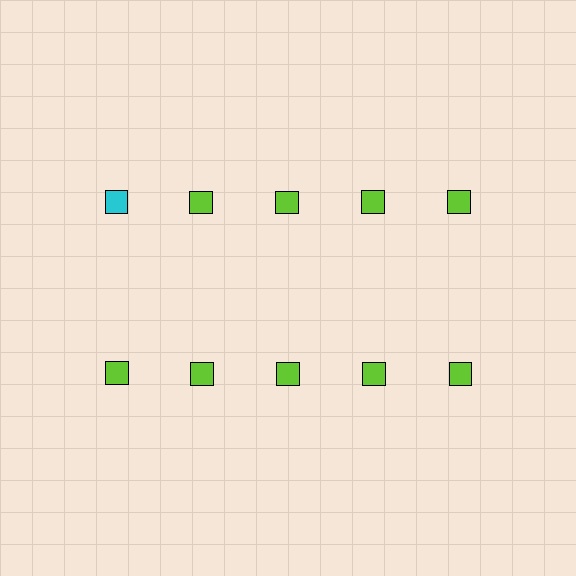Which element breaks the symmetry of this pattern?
The cyan square in the top row, leftmost column breaks the symmetry. All other shapes are lime squares.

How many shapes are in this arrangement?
There are 10 shapes arranged in a grid pattern.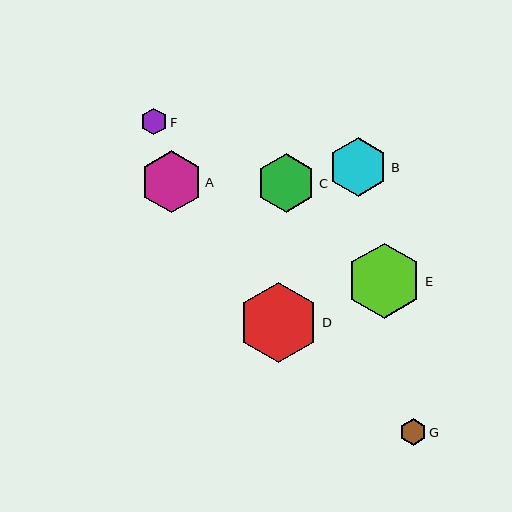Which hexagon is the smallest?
Hexagon G is the smallest with a size of approximately 26 pixels.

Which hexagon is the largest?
Hexagon D is the largest with a size of approximately 80 pixels.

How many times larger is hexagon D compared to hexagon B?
Hexagon D is approximately 1.4 times the size of hexagon B.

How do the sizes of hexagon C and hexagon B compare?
Hexagon C and hexagon B are approximately the same size.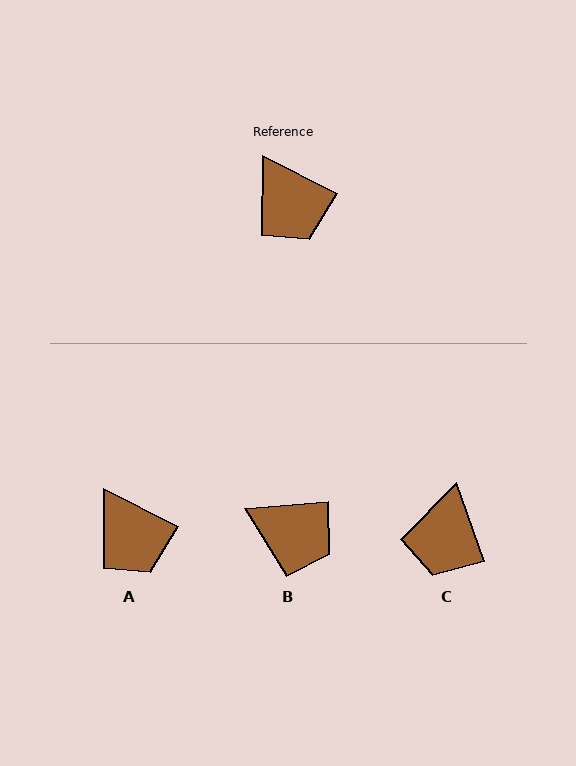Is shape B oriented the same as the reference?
No, it is off by about 32 degrees.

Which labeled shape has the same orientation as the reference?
A.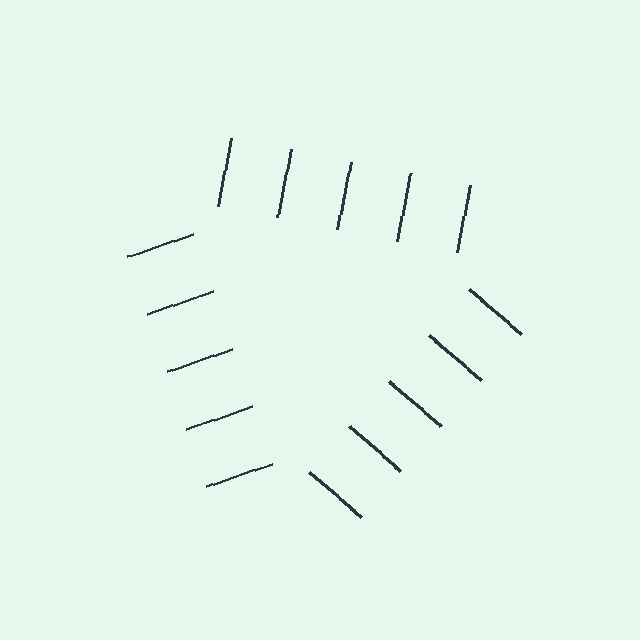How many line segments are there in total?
15 — 5 along each of the 3 edges.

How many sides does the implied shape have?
3 sides — the line-ends trace a triangle.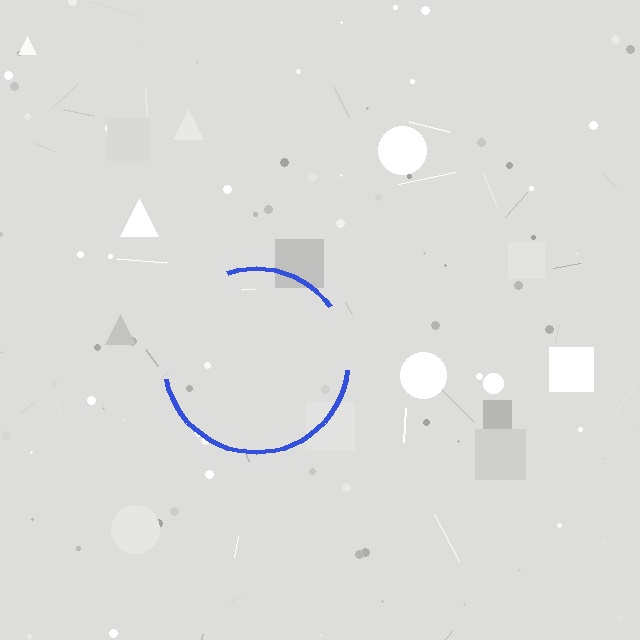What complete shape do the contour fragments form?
The contour fragments form a circle.